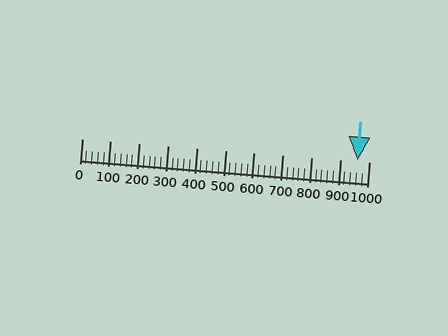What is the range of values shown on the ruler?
The ruler shows values from 0 to 1000.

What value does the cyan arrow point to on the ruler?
The cyan arrow points to approximately 960.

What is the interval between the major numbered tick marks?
The major tick marks are spaced 100 units apart.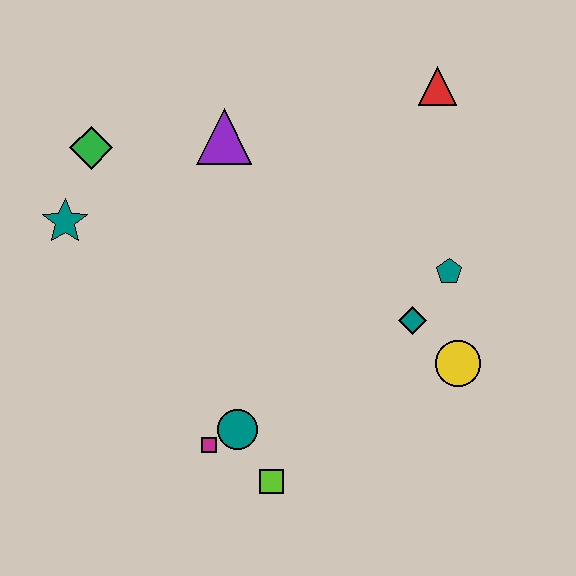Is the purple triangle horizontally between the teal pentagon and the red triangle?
No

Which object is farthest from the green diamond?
The yellow circle is farthest from the green diamond.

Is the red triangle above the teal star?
Yes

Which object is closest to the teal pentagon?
The teal diamond is closest to the teal pentagon.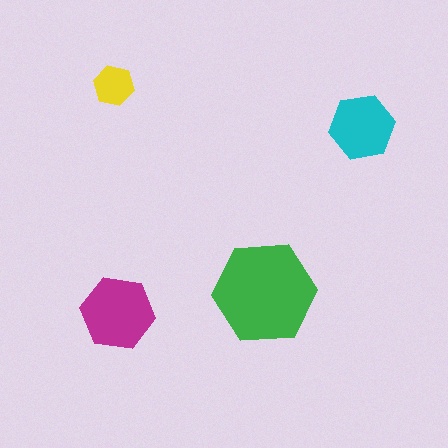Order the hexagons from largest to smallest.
the green one, the magenta one, the cyan one, the yellow one.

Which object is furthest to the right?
The cyan hexagon is rightmost.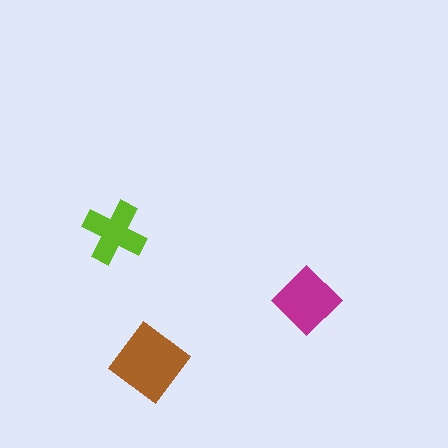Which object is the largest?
The brown diamond.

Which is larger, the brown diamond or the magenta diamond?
The brown diamond.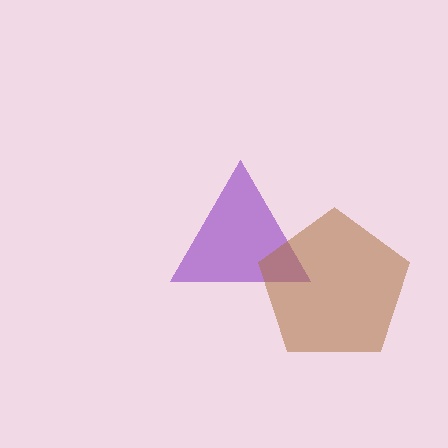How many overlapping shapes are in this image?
There are 2 overlapping shapes in the image.